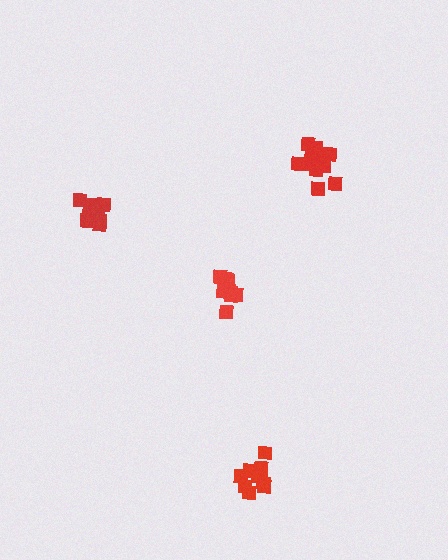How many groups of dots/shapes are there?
There are 4 groups.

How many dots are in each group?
Group 1: 9 dots, Group 2: 9 dots, Group 3: 10 dots, Group 4: 14 dots (42 total).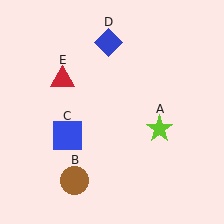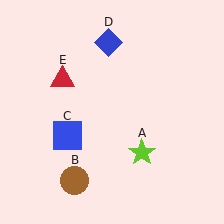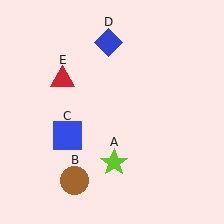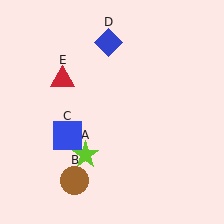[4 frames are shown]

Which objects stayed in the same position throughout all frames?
Brown circle (object B) and blue square (object C) and blue diamond (object D) and red triangle (object E) remained stationary.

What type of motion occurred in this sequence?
The lime star (object A) rotated clockwise around the center of the scene.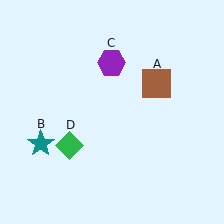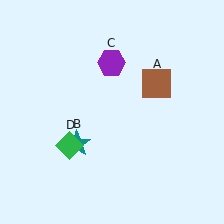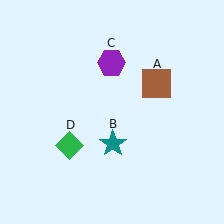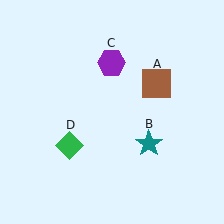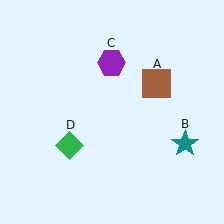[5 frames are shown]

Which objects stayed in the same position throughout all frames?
Brown square (object A) and purple hexagon (object C) and green diamond (object D) remained stationary.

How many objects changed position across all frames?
1 object changed position: teal star (object B).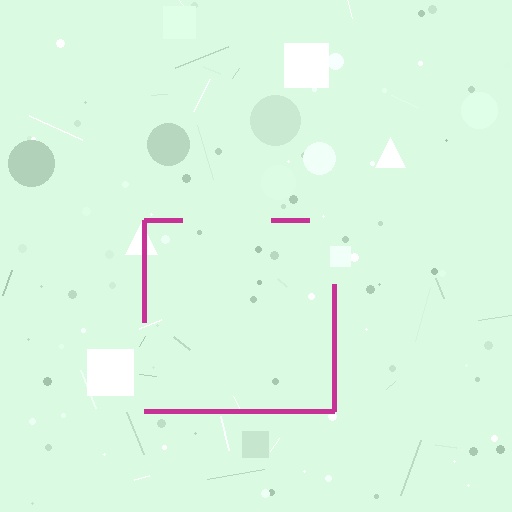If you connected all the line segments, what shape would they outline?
They would outline a square.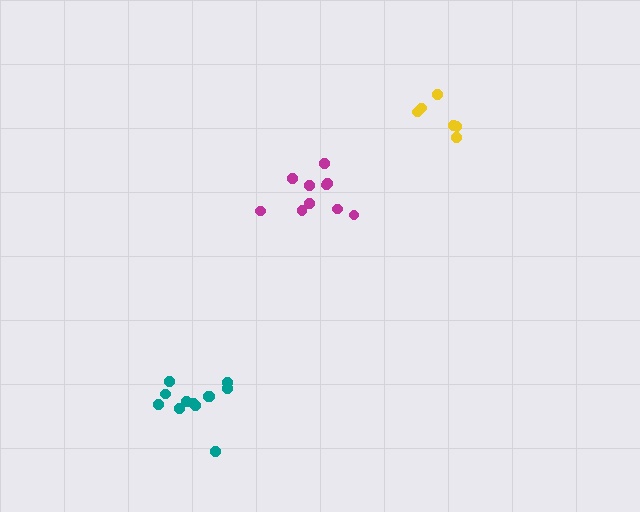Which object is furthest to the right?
The yellow cluster is rightmost.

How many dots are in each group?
Group 1: 10 dots, Group 2: 12 dots, Group 3: 7 dots (29 total).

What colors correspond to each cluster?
The clusters are colored: magenta, teal, yellow.